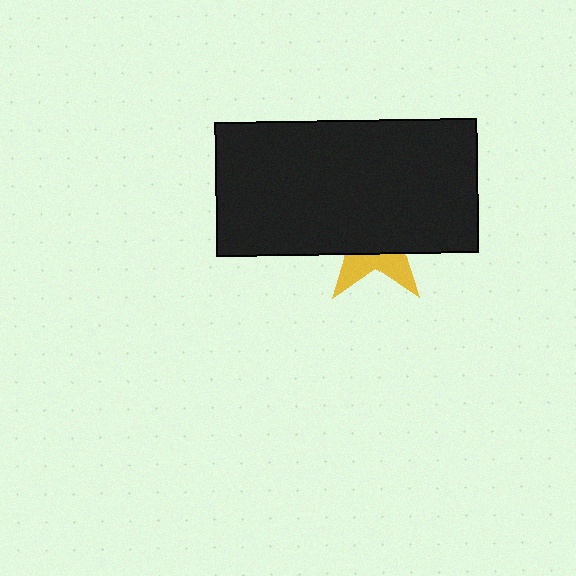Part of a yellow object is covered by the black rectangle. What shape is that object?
It is a star.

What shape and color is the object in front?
The object in front is a black rectangle.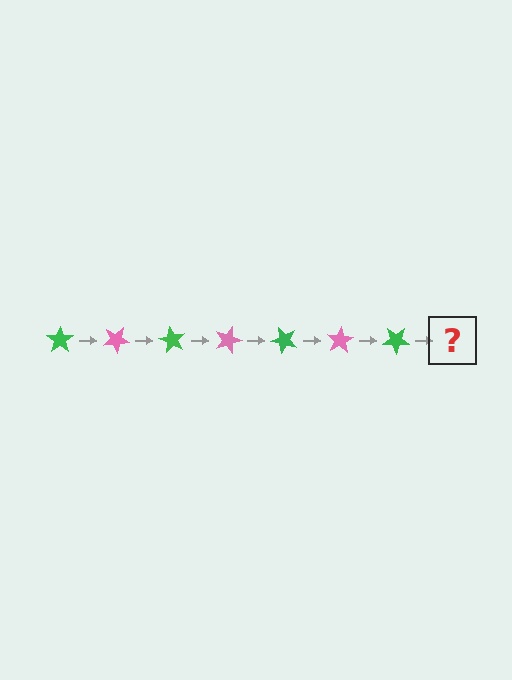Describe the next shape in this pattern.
It should be a pink star, rotated 210 degrees from the start.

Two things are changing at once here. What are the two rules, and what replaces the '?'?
The two rules are that it rotates 30 degrees each step and the color cycles through green and pink. The '?' should be a pink star, rotated 210 degrees from the start.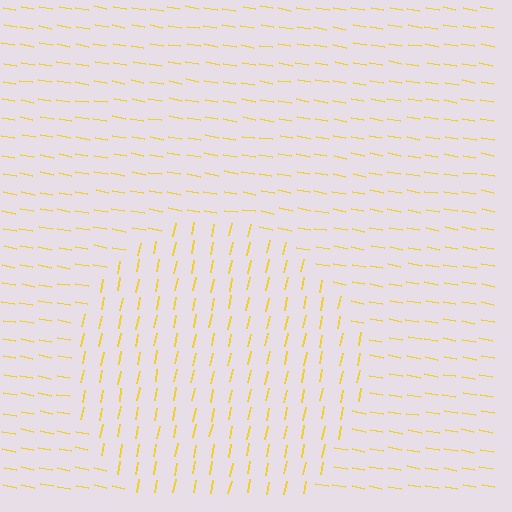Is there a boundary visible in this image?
Yes, there is a texture boundary formed by a change in line orientation.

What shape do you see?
I see a circle.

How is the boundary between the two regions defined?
The boundary is defined purely by a change in line orientation (approximately 89 degrees difference). All lines are the same color and thickness.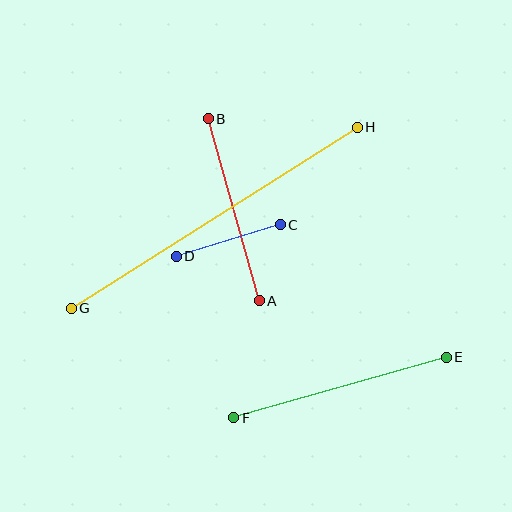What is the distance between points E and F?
The distance is approximately 221 pixels.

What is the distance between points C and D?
The distance is approximately 108 pixels.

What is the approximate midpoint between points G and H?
The midpoint is at approximately (214, 218) pixels.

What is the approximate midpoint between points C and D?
The midpoint is at approximately (228, 240) pixels.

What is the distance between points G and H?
The distance is approximately 338 pixels.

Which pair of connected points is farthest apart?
Points G and H are farthest apart.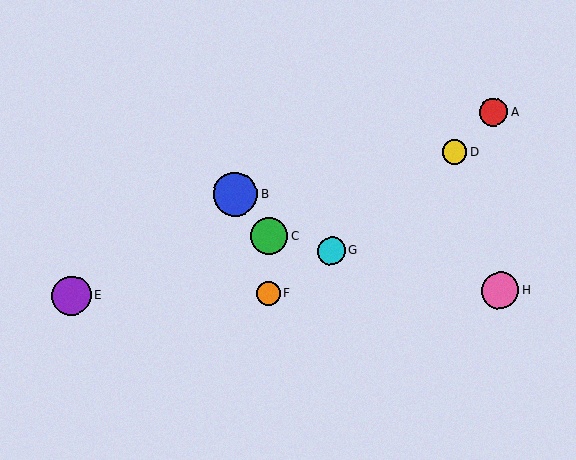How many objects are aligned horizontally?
3 objects (E, F, H) are aligned horizontally.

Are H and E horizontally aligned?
Yes, both are at y≈291.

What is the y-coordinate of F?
Object F is at y≈294.